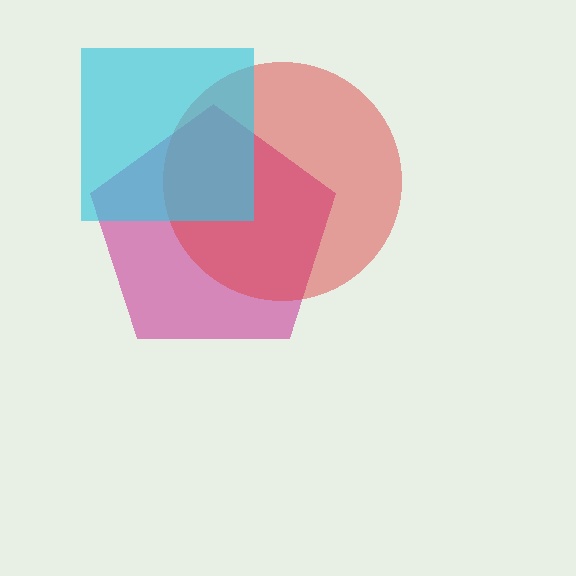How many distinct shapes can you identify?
There are 3 distinct shapes: a magenta pentagon, a red circle, a cyan square.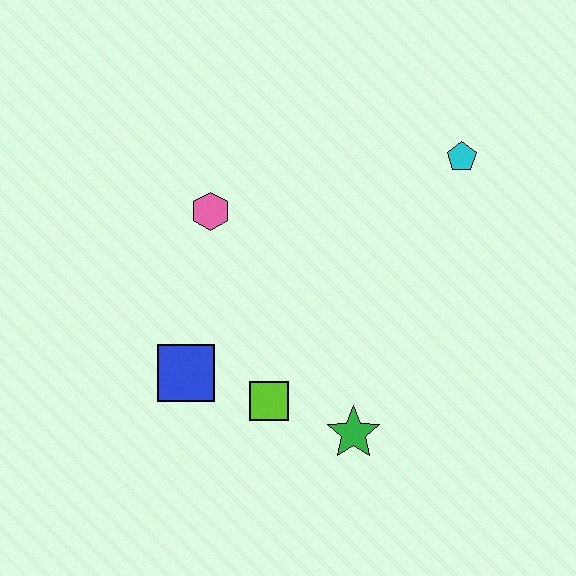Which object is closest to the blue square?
The lime square is closest to the blue square.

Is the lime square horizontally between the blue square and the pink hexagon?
No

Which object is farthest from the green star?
The cyan pentagon is farthest from the green star.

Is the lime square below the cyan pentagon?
Yes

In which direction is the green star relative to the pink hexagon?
The green star is below the pink hexagon.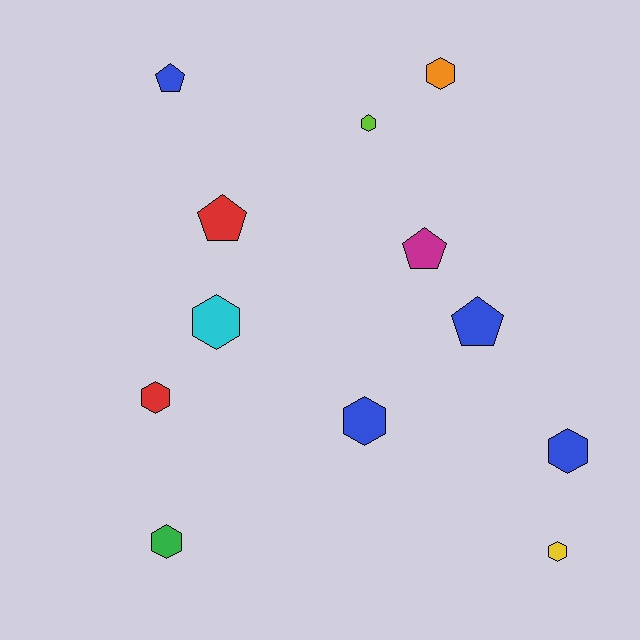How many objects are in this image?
There are 12 objects.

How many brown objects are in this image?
There are no brown objects.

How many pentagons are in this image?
There are 4 pentagons.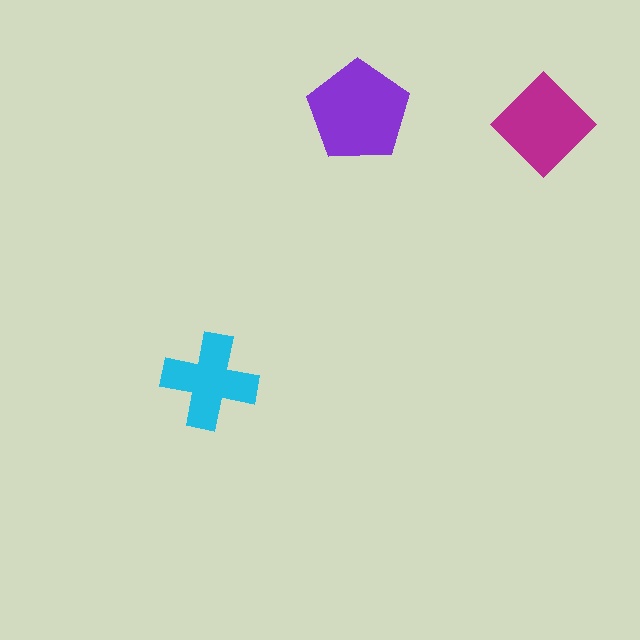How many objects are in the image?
There are 3 objects in the image.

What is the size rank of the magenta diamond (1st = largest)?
2nd.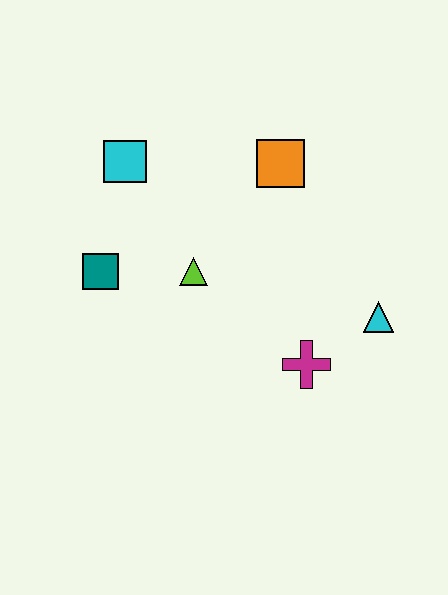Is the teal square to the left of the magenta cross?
Yes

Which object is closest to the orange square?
The lime triangle is closest to the orange square.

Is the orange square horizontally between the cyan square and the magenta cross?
Yes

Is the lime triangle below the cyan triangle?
No